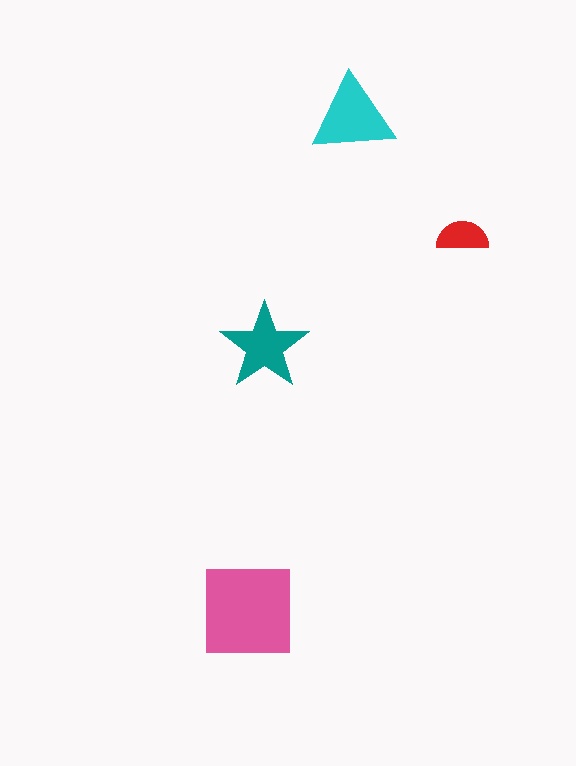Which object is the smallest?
The red semicircle.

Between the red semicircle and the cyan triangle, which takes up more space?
The cyan triangle.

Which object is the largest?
The pink square.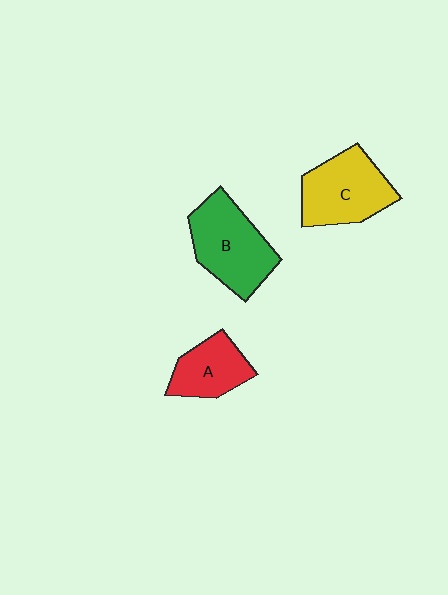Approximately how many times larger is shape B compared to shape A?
Approximately 1.5 times.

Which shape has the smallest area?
Shape A (red).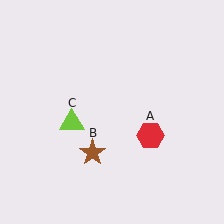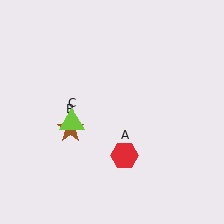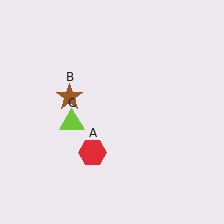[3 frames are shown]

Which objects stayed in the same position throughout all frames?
Lime triangle (object C) remained stationary.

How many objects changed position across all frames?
2 objects changed position: red hexagon (object A), brown star (object B).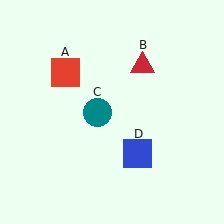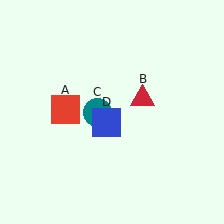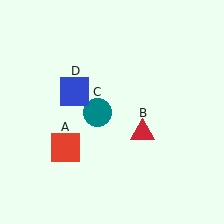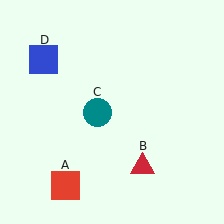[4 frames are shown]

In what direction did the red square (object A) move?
The red square (object A) moved down.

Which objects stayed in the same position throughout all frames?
Teal circle (object C) remained stationary.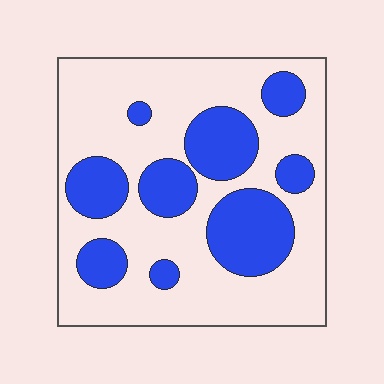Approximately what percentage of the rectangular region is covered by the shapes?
Approximately 30%.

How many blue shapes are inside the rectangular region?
9.